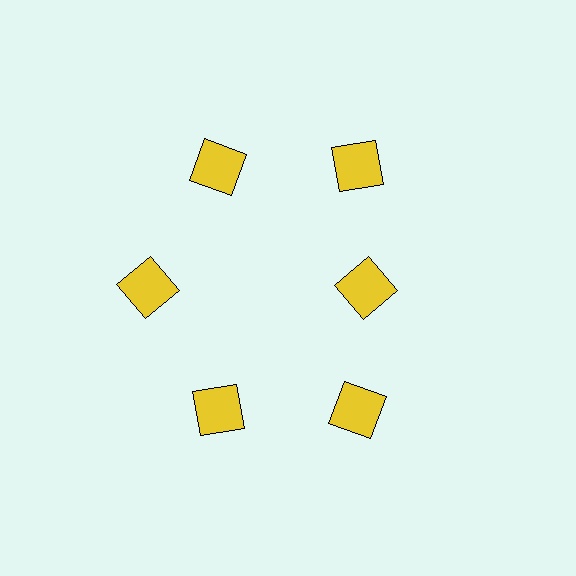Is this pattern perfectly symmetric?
No. The 6 yellow squares are arranged in a ring, but one element near the 3 o'clock position is pulled inward toward the center, breaking the 6-fold rotational symmetry.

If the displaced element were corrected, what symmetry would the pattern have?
It would have 6-fold rotational symmetry — the pattern would map onto itself every 60 degrees.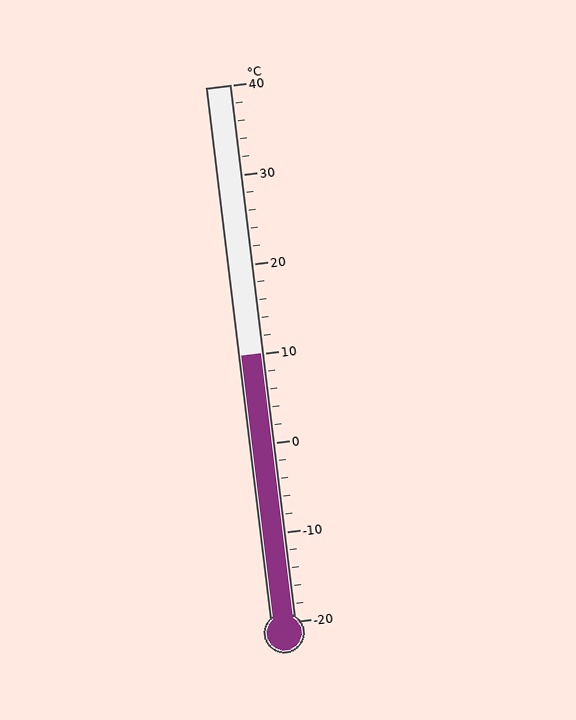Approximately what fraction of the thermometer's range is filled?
The thermometer is filled to approximately 50% of its range.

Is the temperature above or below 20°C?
The temperature is below 20°C.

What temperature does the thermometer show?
The thermometer shows approximately 10°C.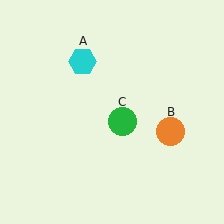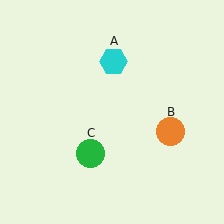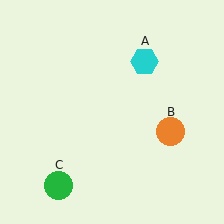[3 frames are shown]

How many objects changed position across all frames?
2 objects changed position: cyan hexagon (object A), green circle (object C).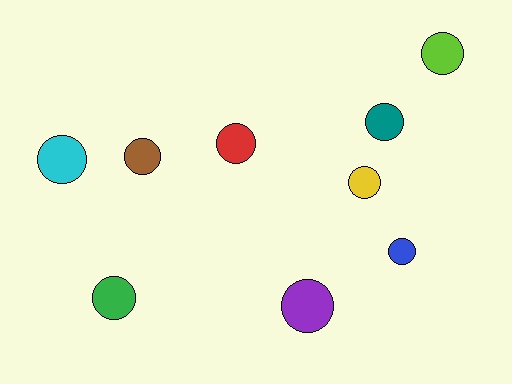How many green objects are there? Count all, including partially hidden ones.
There is 1 green object.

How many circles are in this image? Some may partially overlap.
There are 9 circles.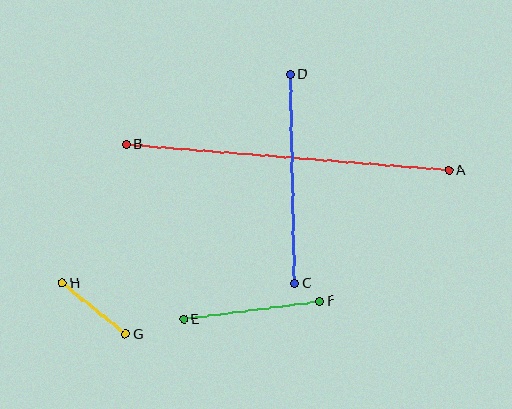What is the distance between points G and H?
The distance is approximately 81 pixels.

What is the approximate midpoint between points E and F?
The midpoint is at approximately (252, 310) pixels.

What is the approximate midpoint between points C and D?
The midpoint is at approximately (292, 179) pixels.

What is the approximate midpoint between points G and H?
The midpoint is at approximately (94, 309) pixels.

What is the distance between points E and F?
The distance is approximately 137 pixels.